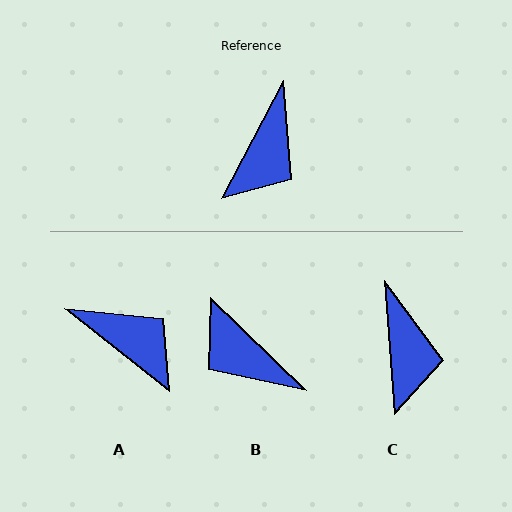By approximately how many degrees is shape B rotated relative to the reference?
Approximately 106 degrees clockwise.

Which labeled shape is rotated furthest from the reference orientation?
B, about 106 degrees away.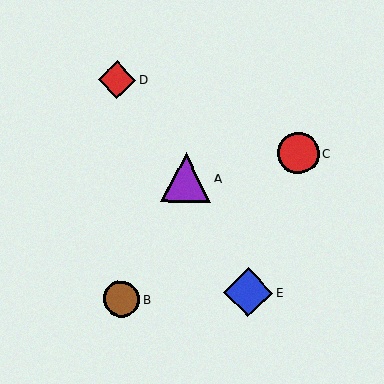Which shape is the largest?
The purple triangle (labeled A) is the largest.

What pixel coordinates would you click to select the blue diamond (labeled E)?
Click at (248, 292) to select the blue diamond E.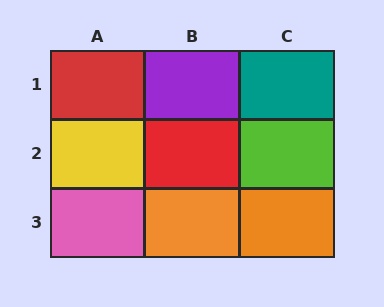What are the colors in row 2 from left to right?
Yellow, red, lime.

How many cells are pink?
1 cell is pink.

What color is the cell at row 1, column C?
Teal.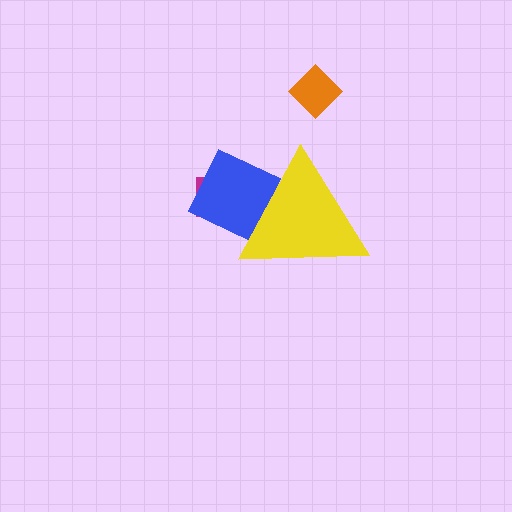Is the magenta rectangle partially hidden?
Yes, the magenta rectangle is partially hidden behind the yellow triangle.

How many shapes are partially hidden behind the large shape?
2 shapes are partially hidden.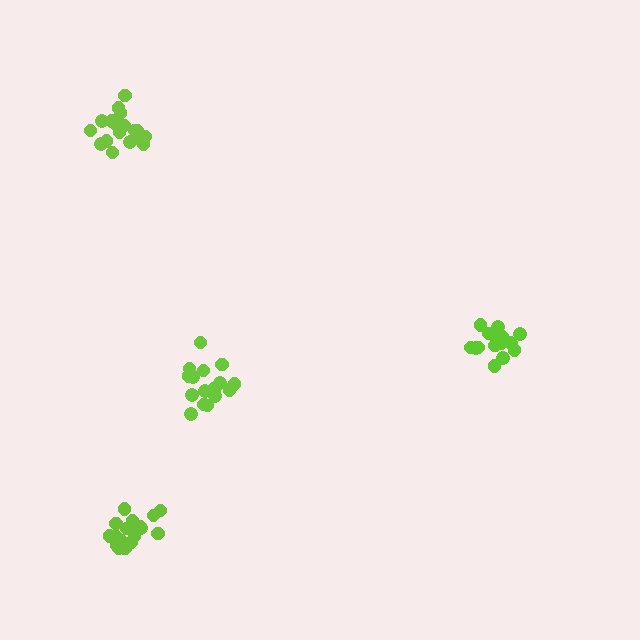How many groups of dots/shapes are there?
There are 4 groups.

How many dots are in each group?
Group 1: 19 dots, Group 2: 16 dots, Group 3: 16 dots, Group 4: 18 dots (69 total).